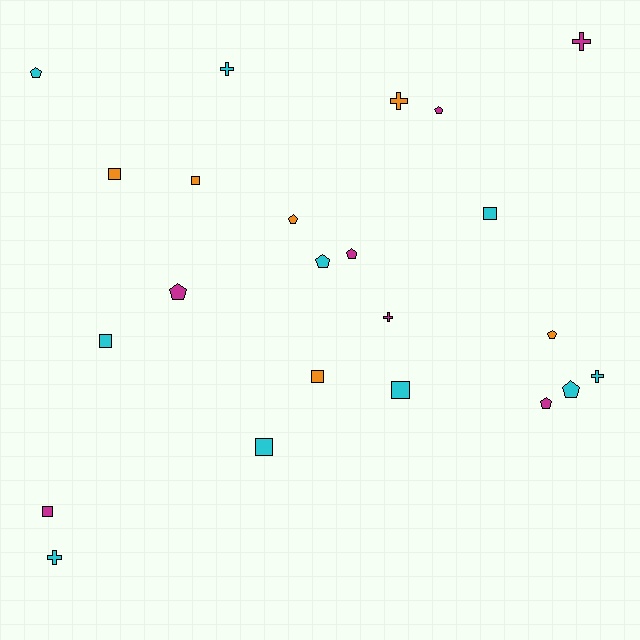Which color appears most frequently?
Cyan, with 10 objects.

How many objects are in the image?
There are 23 objects.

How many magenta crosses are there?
There are 2 magenta crosses.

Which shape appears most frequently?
Pentagon, with 9 objects.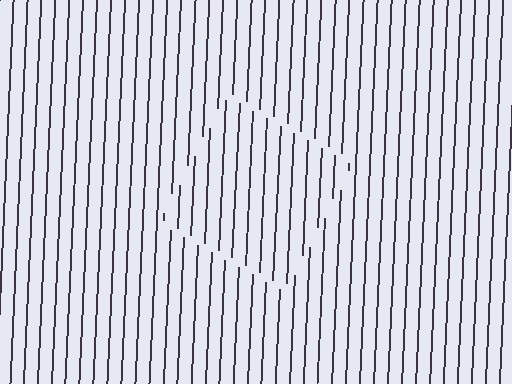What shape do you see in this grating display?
An illusory square. The interior of the shape contains the same grating, shifted by half a period — the contour is defined by the phase discontinuity where line-ends from the inner and outer gratings abut.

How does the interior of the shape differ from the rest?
The interior of the shape contains the same grating, shifted by half a period — the contour is defined by the phase discontinuity where line-ends from the inner and outer gratings abut.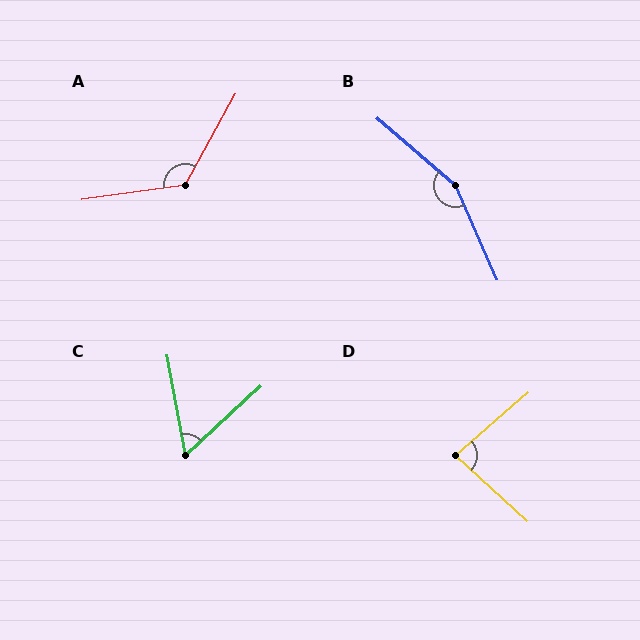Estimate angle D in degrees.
Approximately 83 degrees.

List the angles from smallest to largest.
C (58°), D (83°), A (127°), B (154°).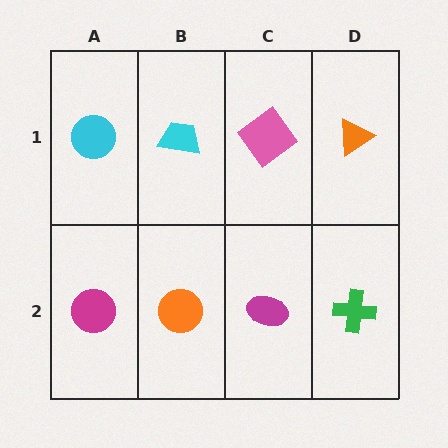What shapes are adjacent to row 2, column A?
A cyan circle (row 1, column A), an orange circle (row 2, column B).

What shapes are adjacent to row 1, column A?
A magenta circle (row 2, column A), a cyan trapezoid (row 1, column B).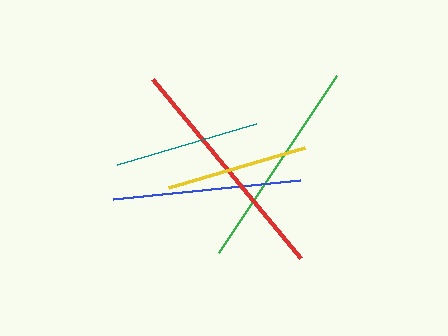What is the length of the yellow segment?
The yellow segment is approximately 142 pixels long.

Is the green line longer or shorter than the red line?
The red line is longer than the green line.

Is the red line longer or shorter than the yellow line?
The red line is longer than the yellow line.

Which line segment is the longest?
The red line is the longest at approximately 232 pixels.